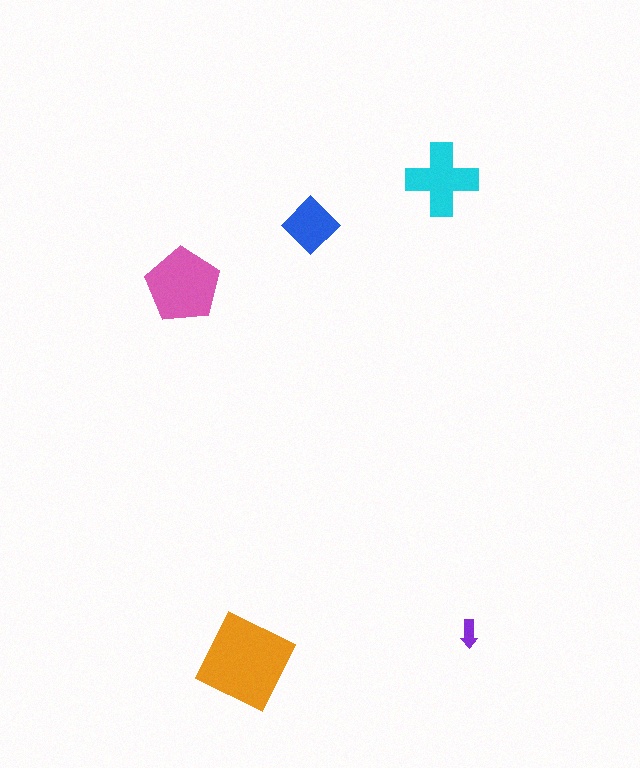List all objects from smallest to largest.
The purple arrow, the blue diamond, the cyan cross, the pink pentagon, the orange square.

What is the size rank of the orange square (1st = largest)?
1st.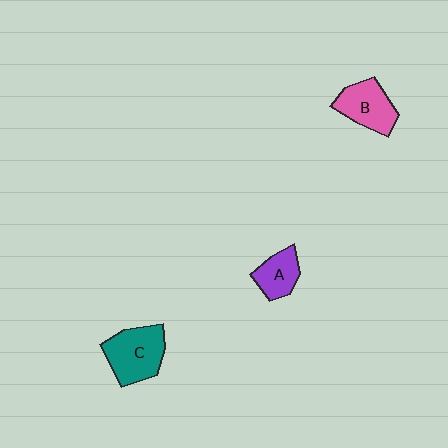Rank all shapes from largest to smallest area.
From largest to smallest: C (teal), B (pink), A (purple).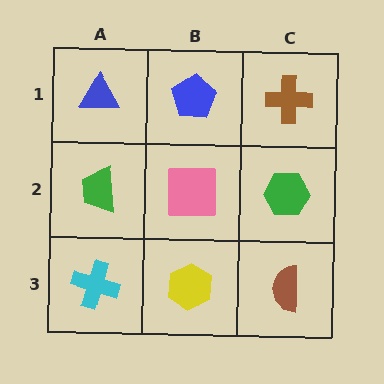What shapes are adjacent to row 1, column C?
A green hexagon (row 2, column C), a blue pentagon (row 1, column B).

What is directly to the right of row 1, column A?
A blue pentagon.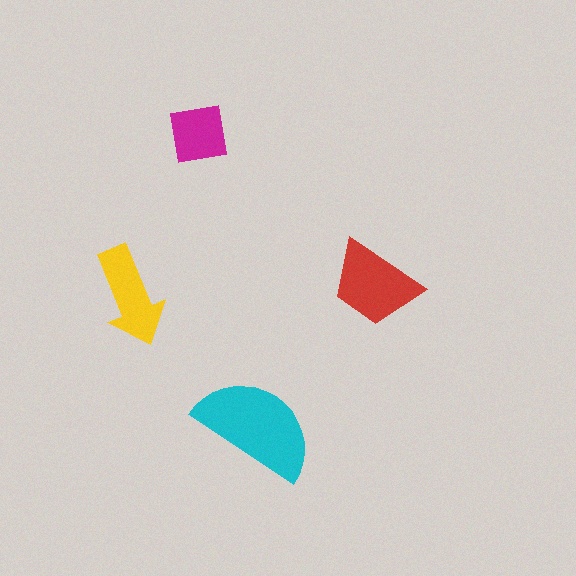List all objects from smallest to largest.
The magenta square, the yellow arrow, the red trapezoid, the cyan semicircle.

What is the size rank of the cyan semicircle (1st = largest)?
1st.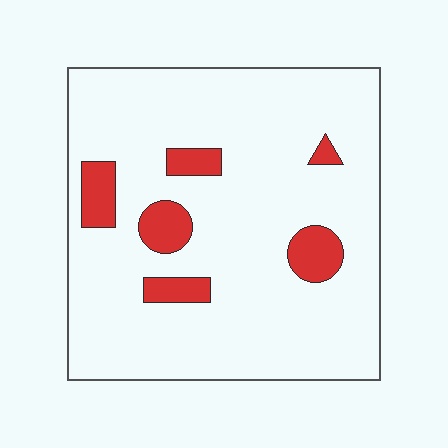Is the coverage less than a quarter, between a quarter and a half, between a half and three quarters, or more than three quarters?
Less than a quarter.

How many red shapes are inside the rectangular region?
6.